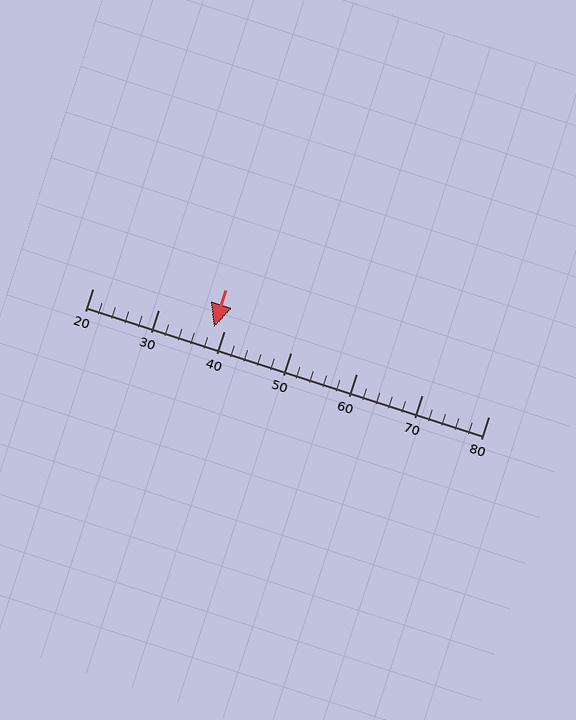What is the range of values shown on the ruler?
The ruler shows values from 20 to 80.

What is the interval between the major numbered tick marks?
The major tick marks are spaced 10 units apart.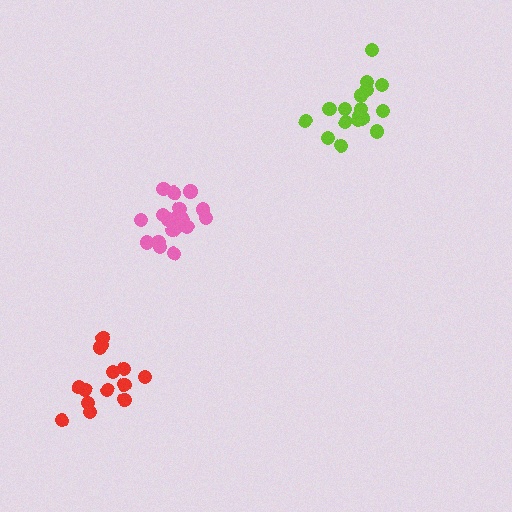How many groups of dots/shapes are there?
There are 3 groups.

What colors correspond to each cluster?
The clusters are colored: red, lime, pink.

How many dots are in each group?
Group 1: 14 dots, Group 2: 18 dots, Group 3: 19 dots (51 total).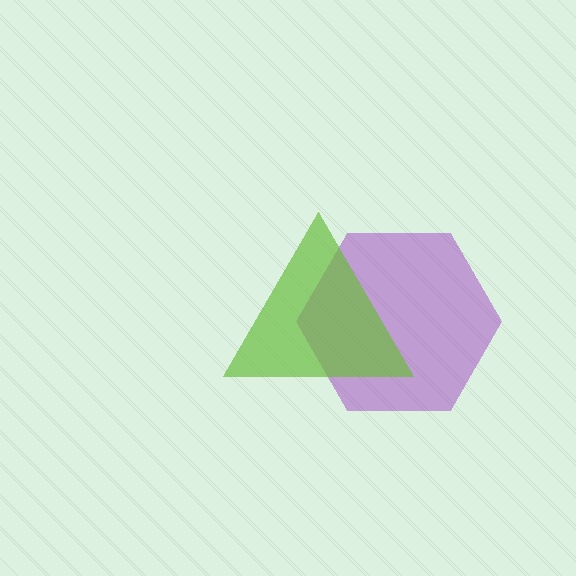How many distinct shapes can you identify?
There are 2 distinct shapes: a purple hexagon, a lime triangle.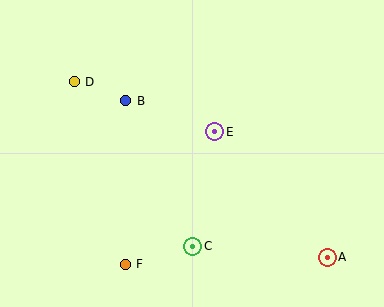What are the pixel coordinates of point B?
Point B is at (126, 101).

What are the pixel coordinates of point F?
Point F is at (125, 264).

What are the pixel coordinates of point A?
Point A is at (327, 258).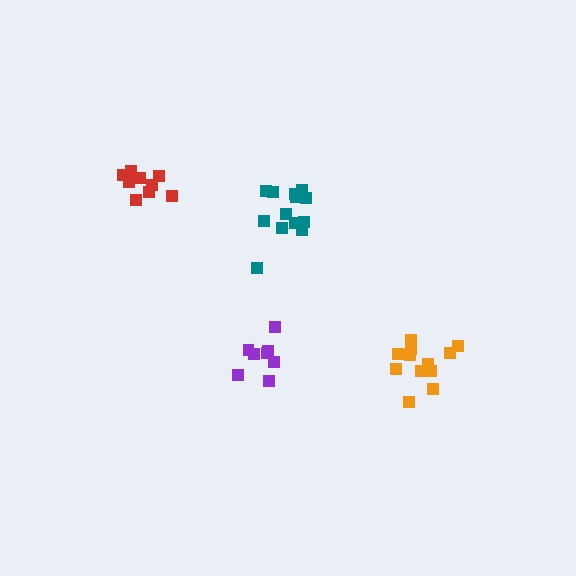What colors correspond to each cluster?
The clusters are colored: teal, purple, orange, red.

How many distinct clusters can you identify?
There are 4 distinct clusters.